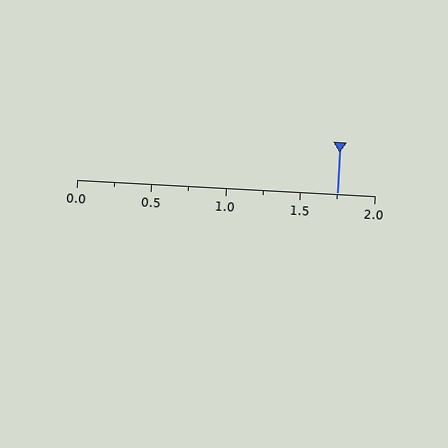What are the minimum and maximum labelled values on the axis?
The axis runs from 0.0 to 2.0.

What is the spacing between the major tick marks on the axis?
The major ticks are spaced 0.5 apart.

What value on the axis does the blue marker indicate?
The marker indicates approximately 1.75.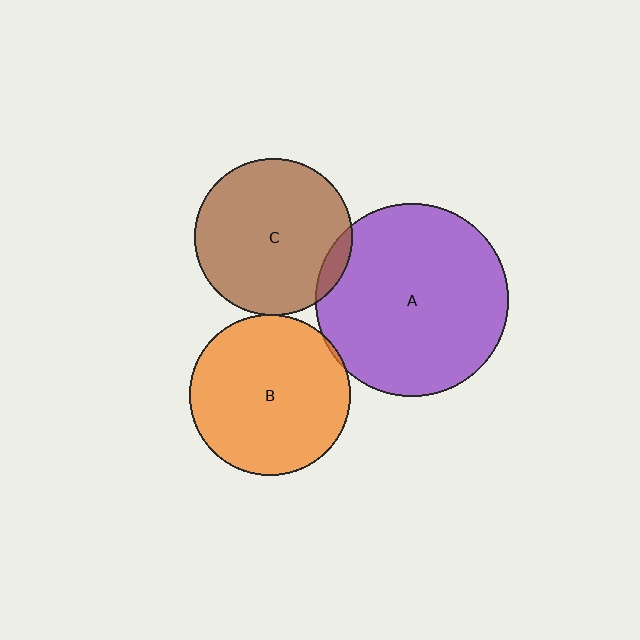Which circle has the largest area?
Circle A (purple).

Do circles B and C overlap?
Yes.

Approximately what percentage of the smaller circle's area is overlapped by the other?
Approximately 5%.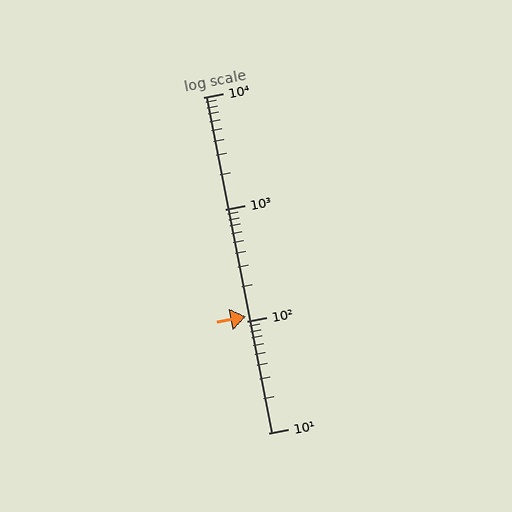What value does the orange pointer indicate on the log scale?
The pointer indicates approximately 110.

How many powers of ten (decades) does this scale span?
The scale spans 3 decades, from 10 to 10000.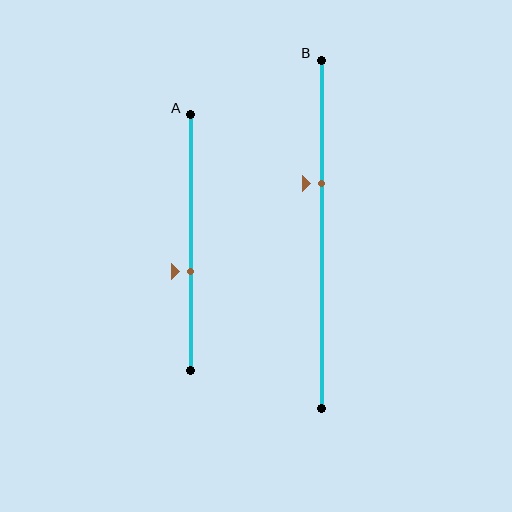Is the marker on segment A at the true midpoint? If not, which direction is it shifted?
No, the marker on segment A is shifted downward by about 11% of the segment length.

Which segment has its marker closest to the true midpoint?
Segment A has its marker closest to the true midpoint.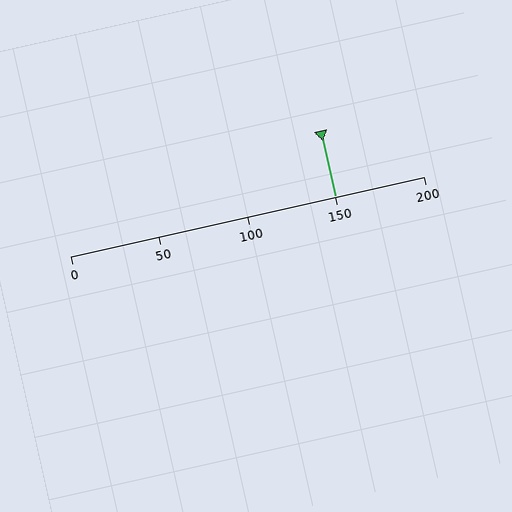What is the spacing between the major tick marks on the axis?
The major ticks are spaced 50 apart.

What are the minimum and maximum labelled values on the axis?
The axis runs from 0 to 200.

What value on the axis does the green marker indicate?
The marker indicates approximately 150.